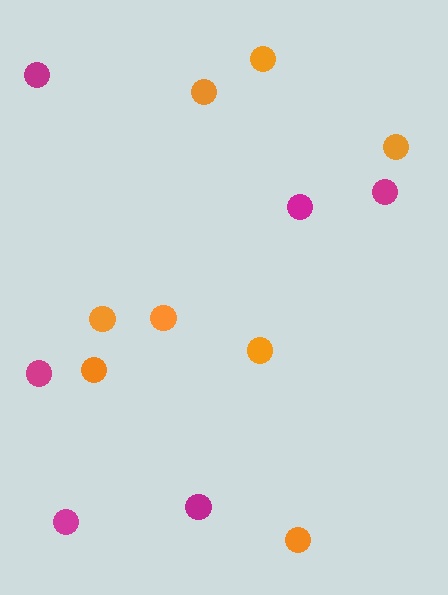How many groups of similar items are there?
There are 2 groups: one group of magenta circles (6) and one group of orange circles (8).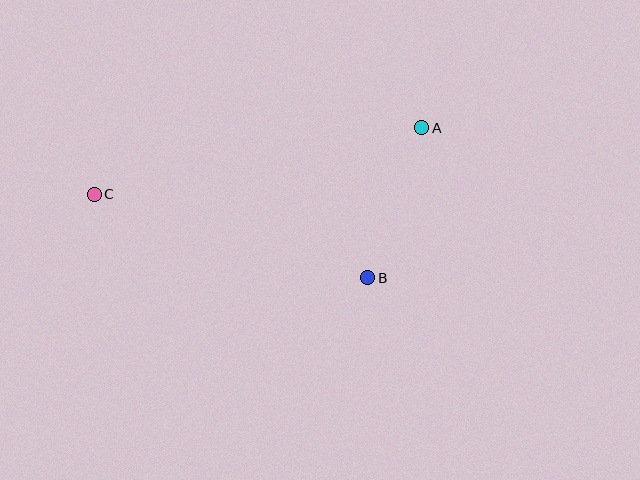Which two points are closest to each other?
Points A and B are closest to each other.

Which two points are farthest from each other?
Points A and C are farthest from each other.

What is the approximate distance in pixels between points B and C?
The distance between B and C is approximately 286 pixels.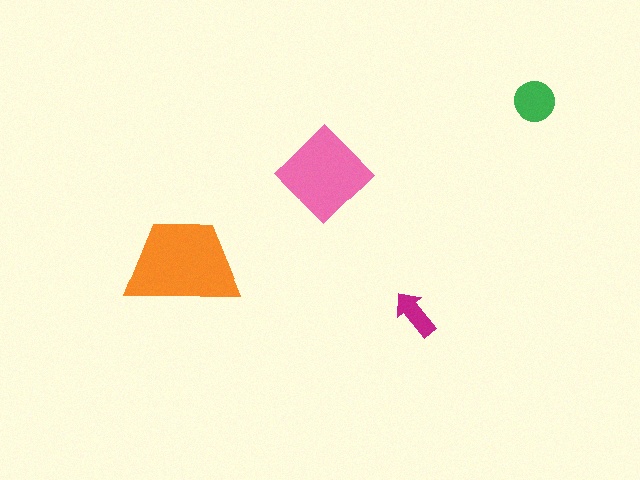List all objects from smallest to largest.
The magenta arrow, the green circle, the pink diamond, the orange trapezoid.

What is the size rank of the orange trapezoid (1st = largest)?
1st.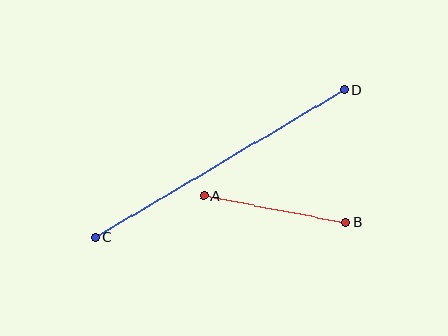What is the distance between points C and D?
The distance is approximately 290 pixels.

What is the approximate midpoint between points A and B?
The midpoint is at approximately (275, 209) pixels.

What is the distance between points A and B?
The distance is approximately 145 pixels.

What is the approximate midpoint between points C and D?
The midpoint is at approximately (220, 163) pixels.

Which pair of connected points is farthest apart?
Points C and D are farthest apart.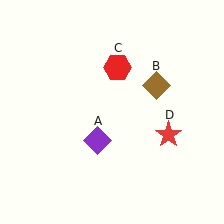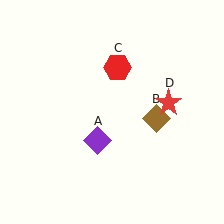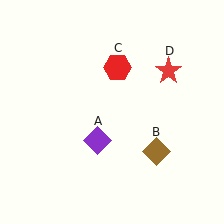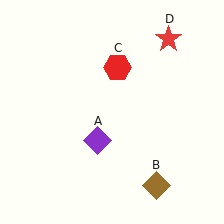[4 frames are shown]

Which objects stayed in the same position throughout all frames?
Purple diamond (object A) and red hexagon (object C) remained stationary.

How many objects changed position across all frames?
2 objects changed position: brown diamond (object B), red star (object D).